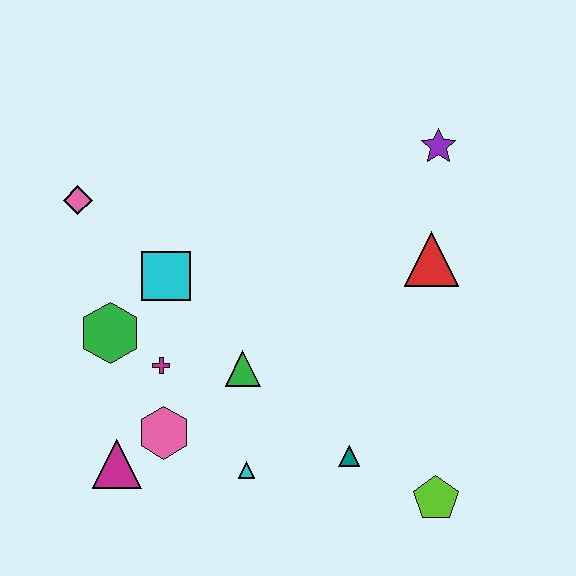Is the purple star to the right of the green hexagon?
Yes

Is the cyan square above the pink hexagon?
Yes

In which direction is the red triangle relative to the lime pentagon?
The red triangle is above the lime pentagon.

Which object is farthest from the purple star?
The magenta triangle is farthest from the purple star.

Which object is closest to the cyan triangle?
The pink hexagon is closest to the cyan triangle.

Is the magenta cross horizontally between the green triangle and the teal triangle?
No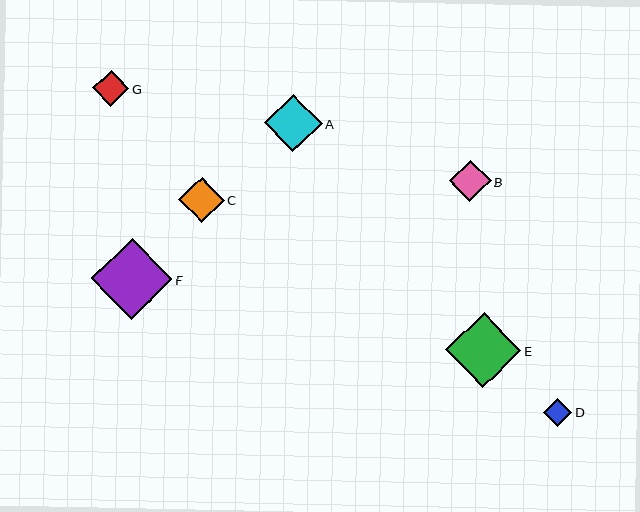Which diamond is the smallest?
Diamond D is the smallest with a size of approximately 28 pixels.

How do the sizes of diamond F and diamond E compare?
Diamond F and diamond E are approximately the same size.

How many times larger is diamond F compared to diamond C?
Diamond F is approximately 1.8 times the size of diamond C.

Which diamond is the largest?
Diamond F is the largest with a size of approximately 81 pixels.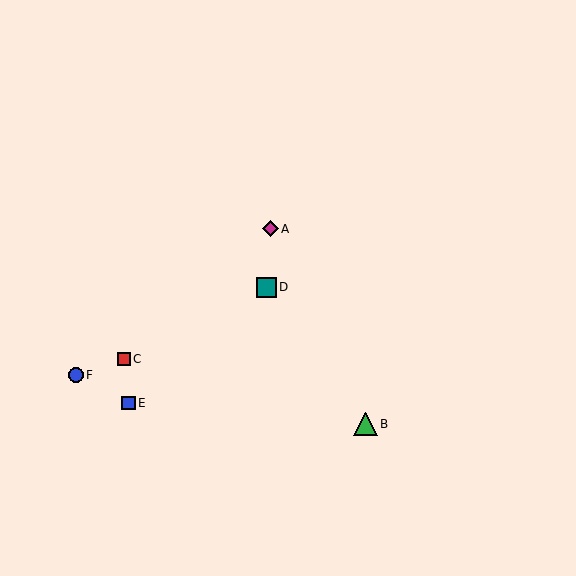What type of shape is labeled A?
Shape A is a magenta diamond.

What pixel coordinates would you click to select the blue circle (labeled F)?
Click at (76, 375) to select the blue circle F.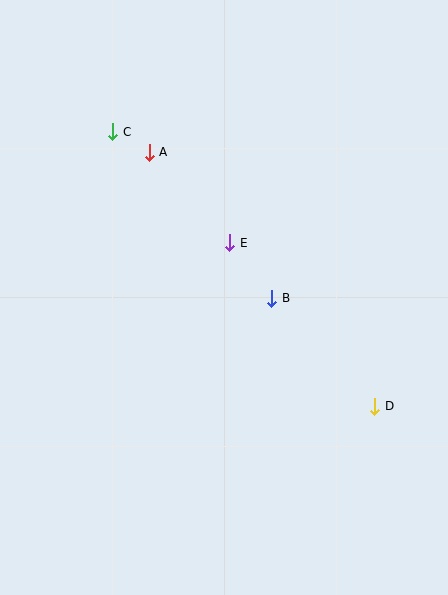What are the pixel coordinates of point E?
Point E is at (230, 243).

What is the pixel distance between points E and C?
The distance between E and C is 161 pixels.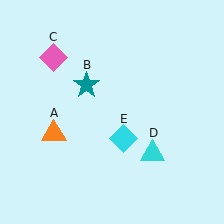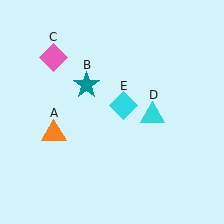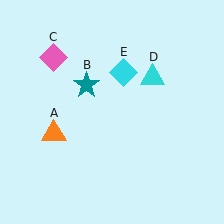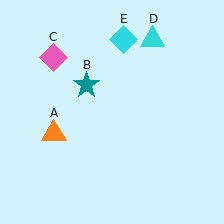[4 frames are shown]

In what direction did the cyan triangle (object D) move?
The cyan triangle (object D) moved up.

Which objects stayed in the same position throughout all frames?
Orange triangle (object A) and teal star (object B) and pink diamond (object C) remained stationary.